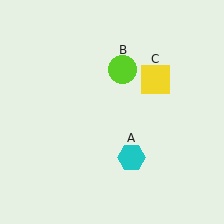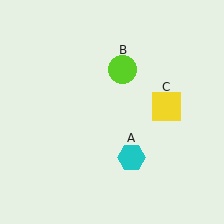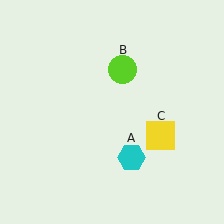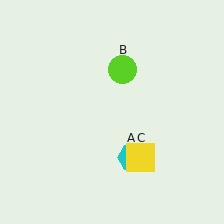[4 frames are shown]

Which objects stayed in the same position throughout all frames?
Cyan hexagon (object A) and lime circle (object B) remained stationary.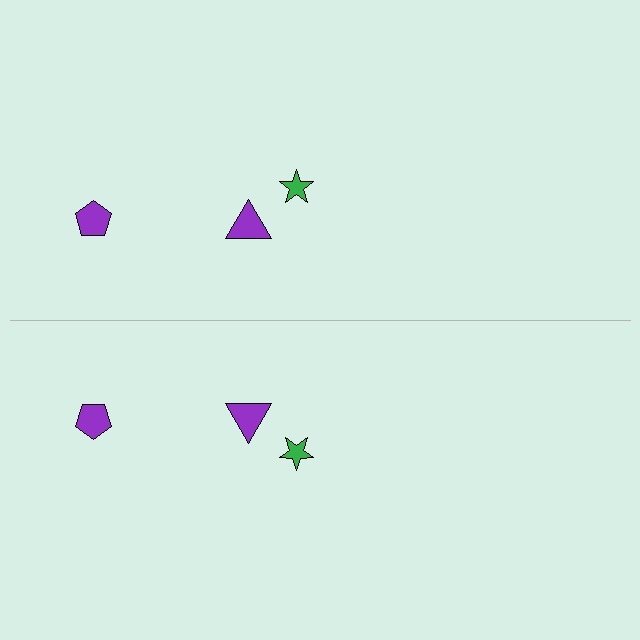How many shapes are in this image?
There are 6 shapes in this image.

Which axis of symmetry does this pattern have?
The pattern has a horizontal axis of symmetry running through the center of the image.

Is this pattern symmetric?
Yes, this pattern has bilateral (reflection) symmetry.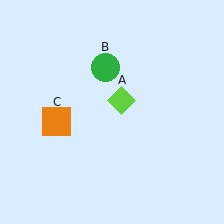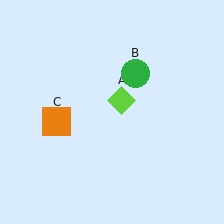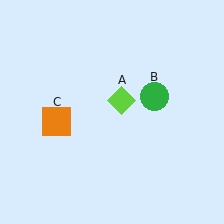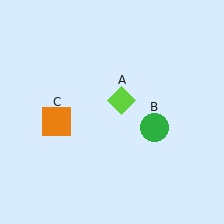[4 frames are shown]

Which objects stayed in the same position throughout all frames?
Lime diamond (object A) and orange square (object C) remained stationary.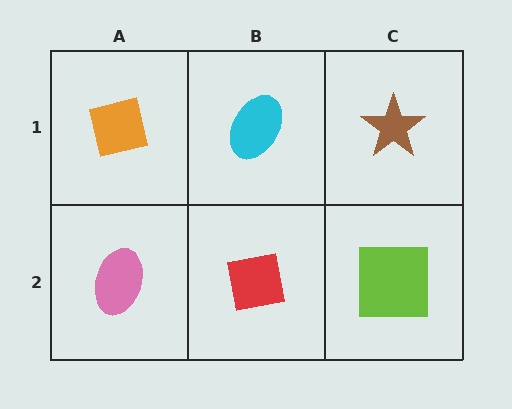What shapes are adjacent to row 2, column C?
A brown star (row 1, column C), a red square (row 2, column B).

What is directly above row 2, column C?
A brown star.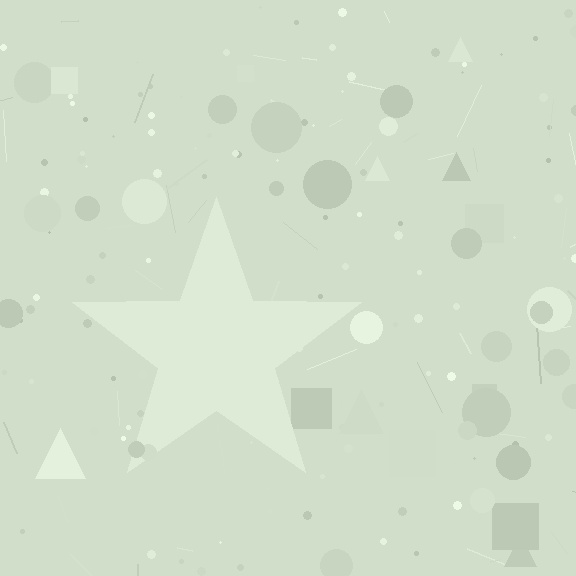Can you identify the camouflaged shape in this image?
The camouflaged shape is a star.